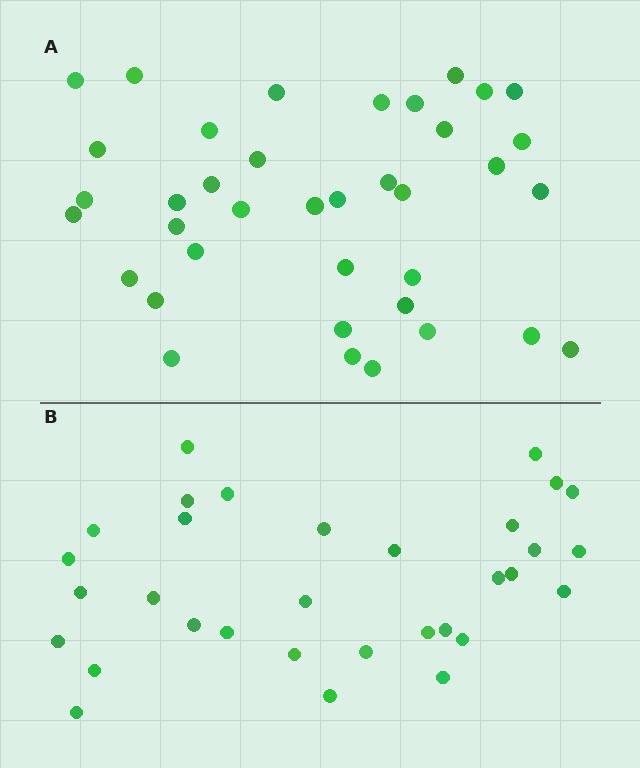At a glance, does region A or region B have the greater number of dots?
Region A (the top region) has more dots.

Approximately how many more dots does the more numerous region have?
Region A has about 6 more dots than region B.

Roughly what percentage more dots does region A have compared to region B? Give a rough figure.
About 20% more.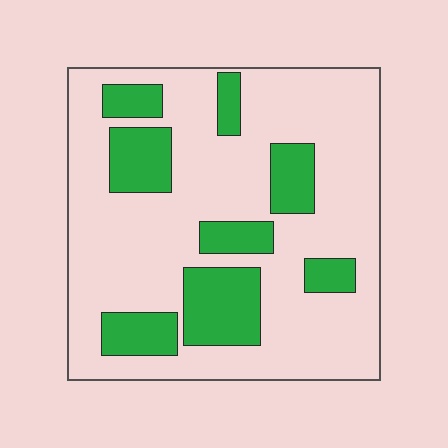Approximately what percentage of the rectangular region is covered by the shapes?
Approximately 25%.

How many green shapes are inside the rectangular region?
8.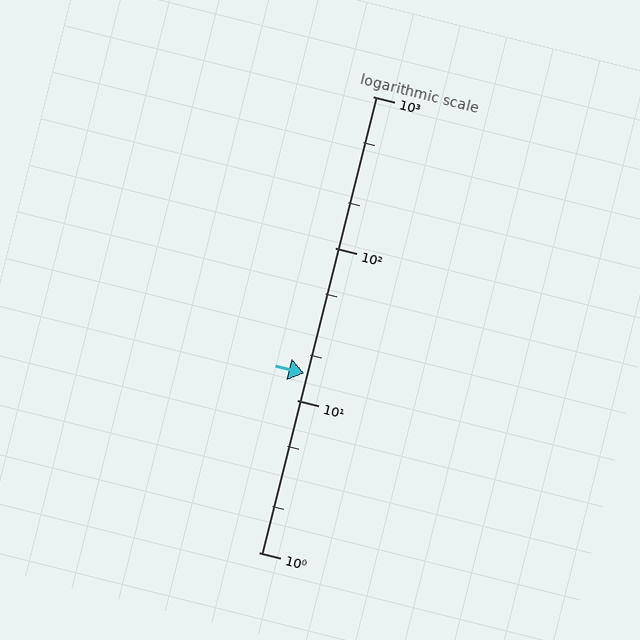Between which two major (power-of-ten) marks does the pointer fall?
The pointer is between 10 and 100.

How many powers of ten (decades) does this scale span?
The scale spans 3 decades, from 1 to 1000.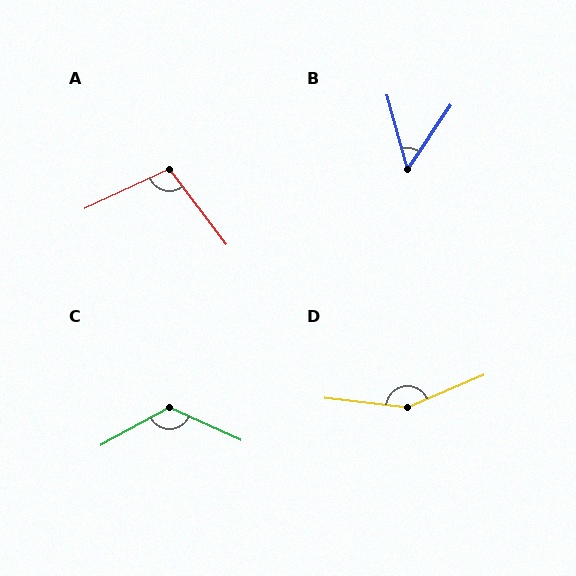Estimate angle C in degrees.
Approximately 127 degrees.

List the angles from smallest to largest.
B (49°), A (102°), C (127°), D (150°).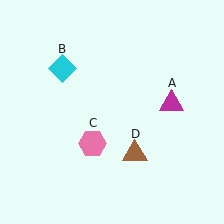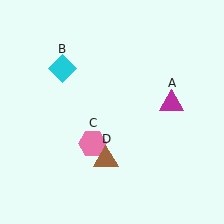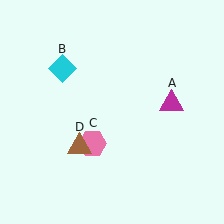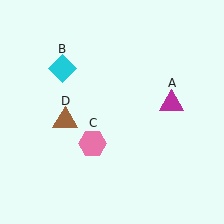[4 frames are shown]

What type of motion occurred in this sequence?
The brown triangle (object D) rotated clockwise around the center of the scene.